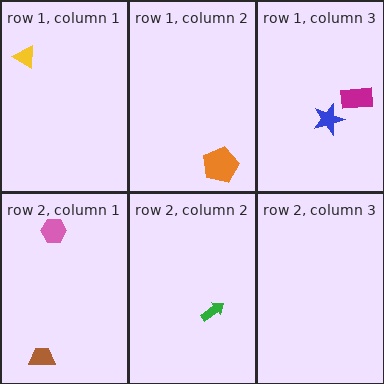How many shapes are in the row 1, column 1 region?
1.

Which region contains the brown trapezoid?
The row 2, column 1 region.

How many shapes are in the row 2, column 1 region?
2.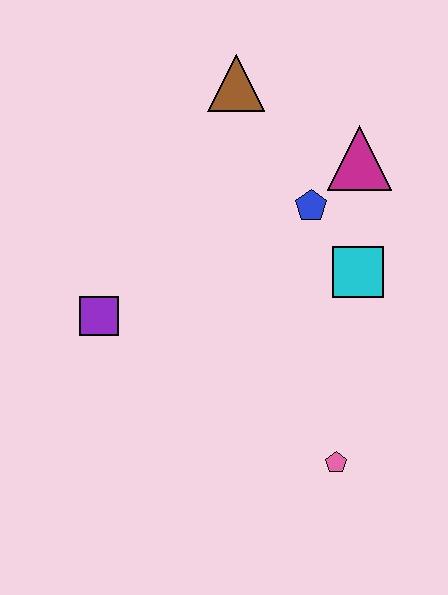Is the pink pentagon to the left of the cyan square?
Yes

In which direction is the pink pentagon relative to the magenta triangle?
The pink pentagon is below the magenta triangle.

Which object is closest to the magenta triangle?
The blue pentagon is closest to the magenta triangle.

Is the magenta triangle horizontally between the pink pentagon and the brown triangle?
No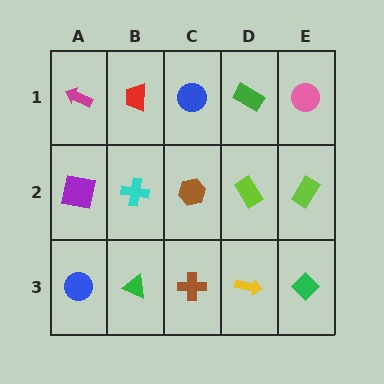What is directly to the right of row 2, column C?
A lime rectangle.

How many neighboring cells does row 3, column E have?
2.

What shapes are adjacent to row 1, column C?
A brown hexagon (row 2, column C), a red trapezoid (row 1, column B), a green rectangle (row 1, column D).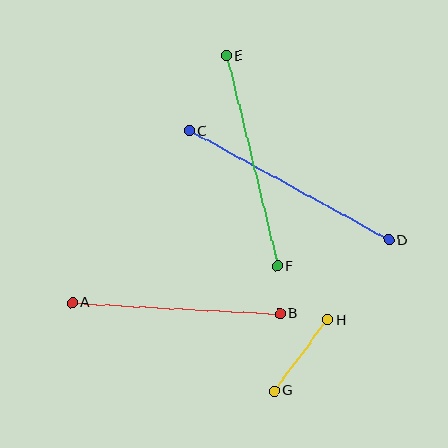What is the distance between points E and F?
The distance is approximately 217 pixels.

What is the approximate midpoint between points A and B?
The midpoint is at approximately (176, 308) pixels.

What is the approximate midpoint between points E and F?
The midpoint is at approximately (252, 161) pixels.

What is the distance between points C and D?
The distance is approximately 228 pixels.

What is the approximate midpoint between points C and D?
The midpoint is at approximately (289, 185) pixels.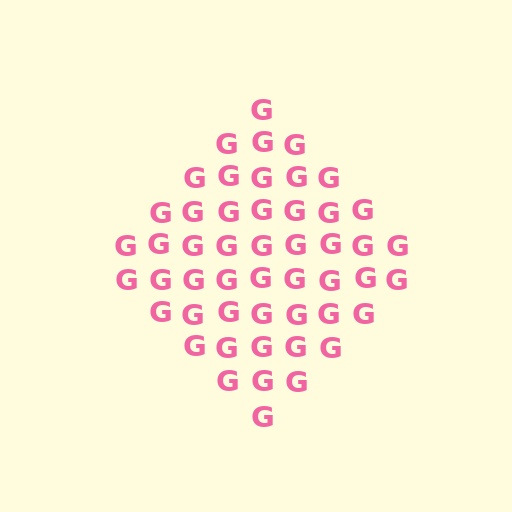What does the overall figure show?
The overall figure shows a diamond.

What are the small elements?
The small elements are letter G's.